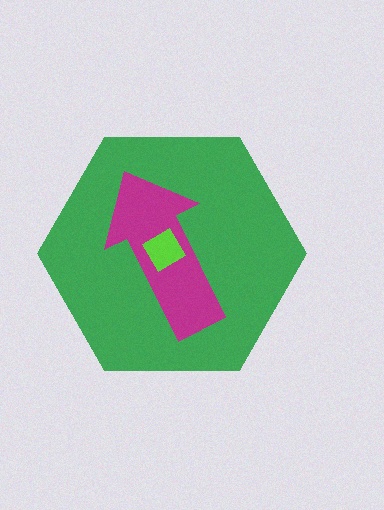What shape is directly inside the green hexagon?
The magenta arrow.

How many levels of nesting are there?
3.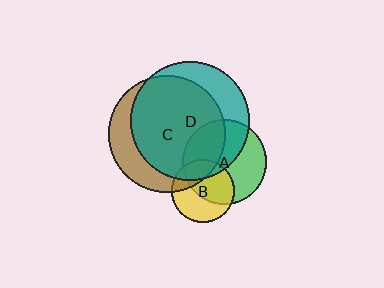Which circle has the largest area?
Circle D (teal).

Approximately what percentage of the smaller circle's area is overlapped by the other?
Approximately 50%.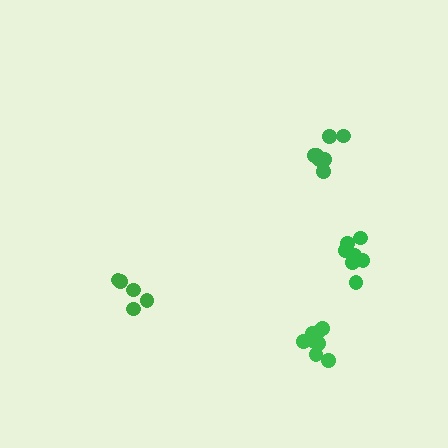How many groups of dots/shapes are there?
There are 4 groups.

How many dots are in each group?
Group 1: 5 dots, Group 2: 8 dots, Group 3: 8 dots, Group 4: 9 dots (30 total).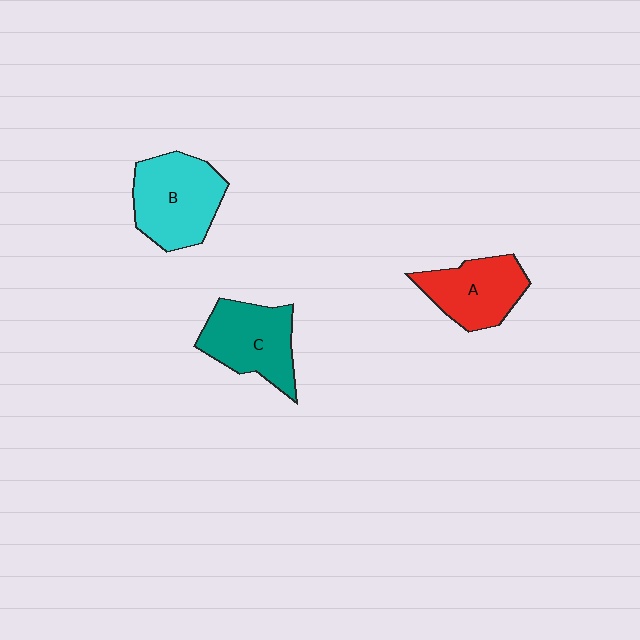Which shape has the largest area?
Shape B (cyan).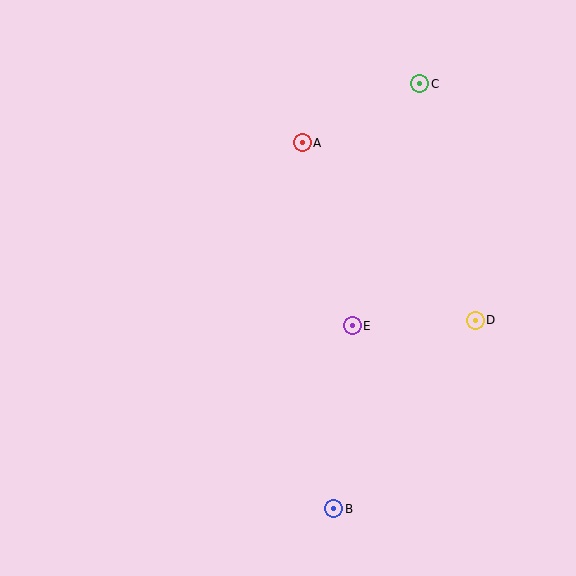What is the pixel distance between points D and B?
The distance between D and B is 236 pixels.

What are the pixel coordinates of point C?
Point C is at (420, 84).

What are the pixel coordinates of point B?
Point B is at (333, 509).